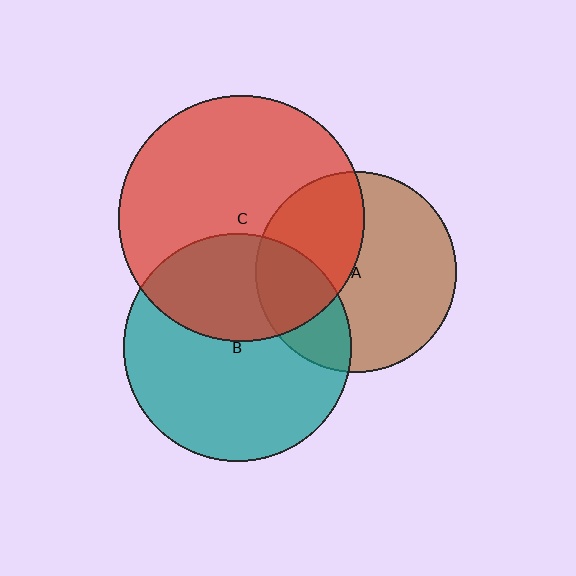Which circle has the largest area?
Circle C (red).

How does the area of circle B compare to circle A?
Approximately 1.3 times.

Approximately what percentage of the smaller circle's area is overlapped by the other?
Approximately 35%.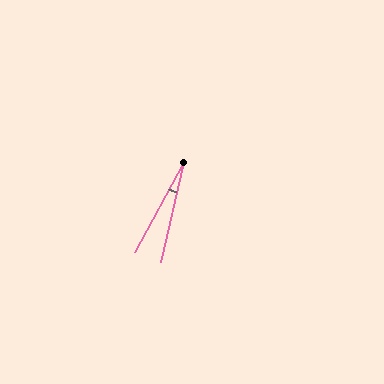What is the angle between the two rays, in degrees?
Approximately 15 degrees.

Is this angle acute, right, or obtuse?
It is acute.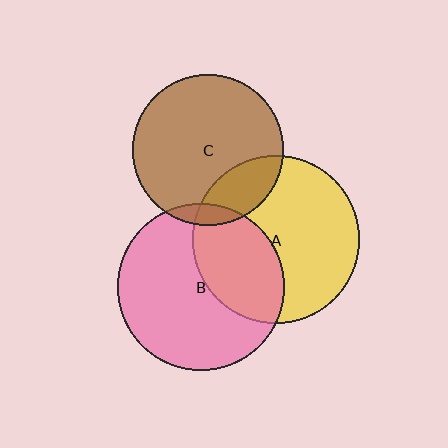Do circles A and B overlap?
Yes.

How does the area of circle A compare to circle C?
Approximately 1.2 times.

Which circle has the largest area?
Circle A (yellow).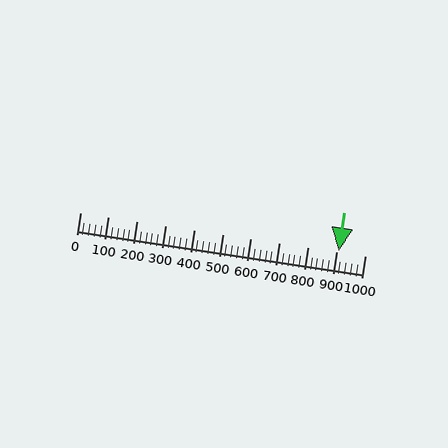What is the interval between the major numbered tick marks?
The major tick marks are spaced 100 units apart.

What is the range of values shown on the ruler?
The ruler shows values from 0 to 1000.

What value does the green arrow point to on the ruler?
The green arrow points to approximately 909.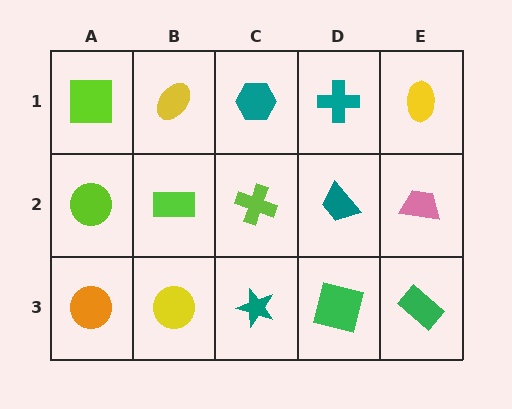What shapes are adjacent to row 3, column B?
A lime rectangle (row 2, column B), an orange circle (row 3, column A), a teal star (row 3, column C).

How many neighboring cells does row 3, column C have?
3.